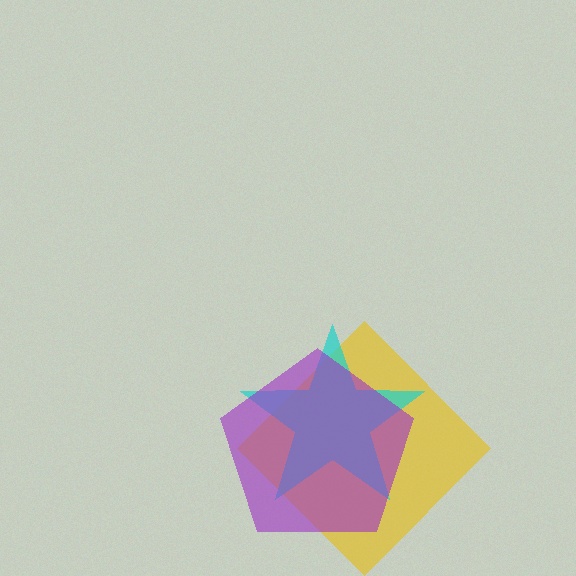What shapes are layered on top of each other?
The layered shapes are: a yellow diamond, a cyan star, a purple pentagon.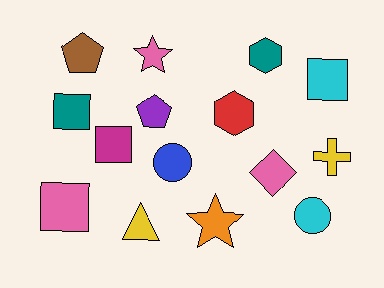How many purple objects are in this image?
There is 1 purple object.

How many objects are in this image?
There are 15 objects.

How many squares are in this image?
There are 4 squares.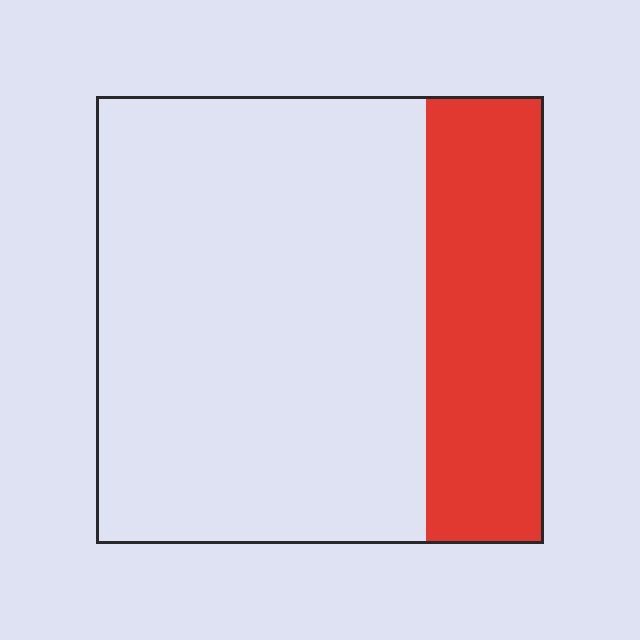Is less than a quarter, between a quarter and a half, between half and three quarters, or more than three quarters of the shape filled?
Between a quarter and a half.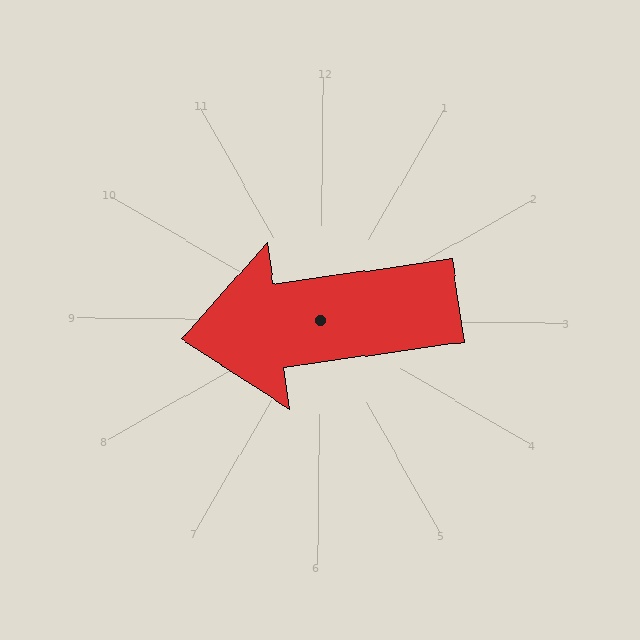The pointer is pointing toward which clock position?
Roughly 9 o'clock.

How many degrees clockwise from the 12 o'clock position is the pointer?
Approximately 261 degrees.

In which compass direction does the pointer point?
West.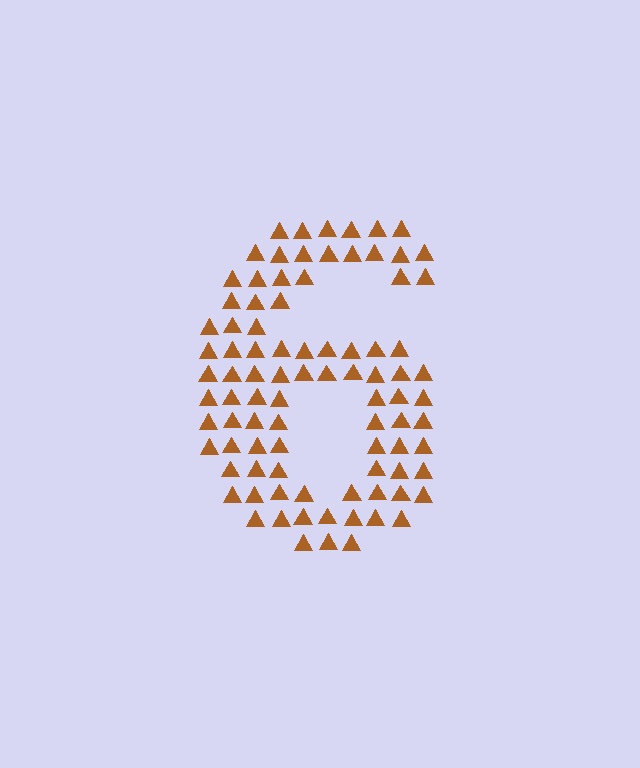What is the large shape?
The large shape is the digit 6.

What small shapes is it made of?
It is made of small triangles.